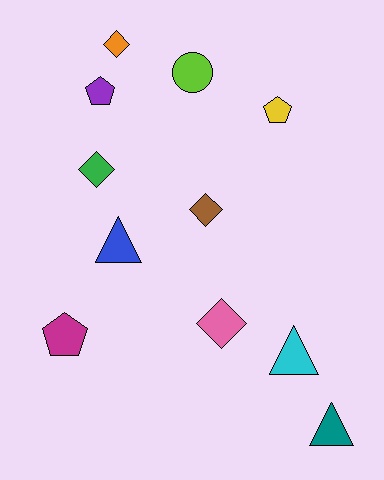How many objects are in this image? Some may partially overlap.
There are 11 objects.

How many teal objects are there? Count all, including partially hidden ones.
There is 1 teal object.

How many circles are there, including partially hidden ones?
There is 1 circle.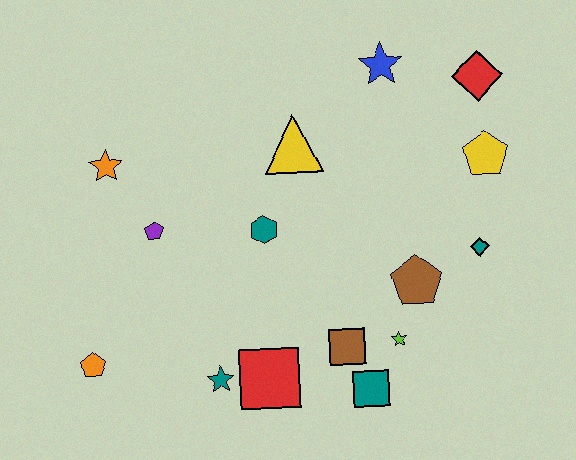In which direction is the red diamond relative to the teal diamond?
The red diamond is above the teal diamond.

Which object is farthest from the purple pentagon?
The red diamond is farthest from the purple pentagon.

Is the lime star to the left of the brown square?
No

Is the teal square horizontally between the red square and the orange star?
No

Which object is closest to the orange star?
The purple pentagon is closest to the orange star.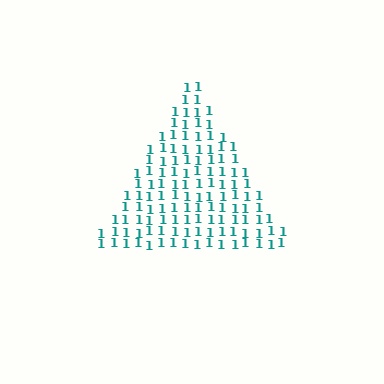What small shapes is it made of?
It is made of small digit 1's.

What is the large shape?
The large shape is a triangle.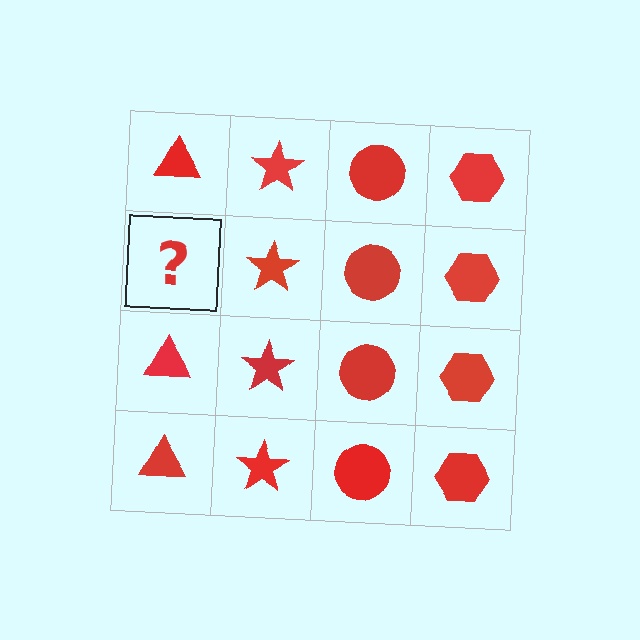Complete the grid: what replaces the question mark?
The question mark should be replaced with a red triangle.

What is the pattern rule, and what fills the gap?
The rule is that each column has a consistent shape. The gap should be filled with a red triangle.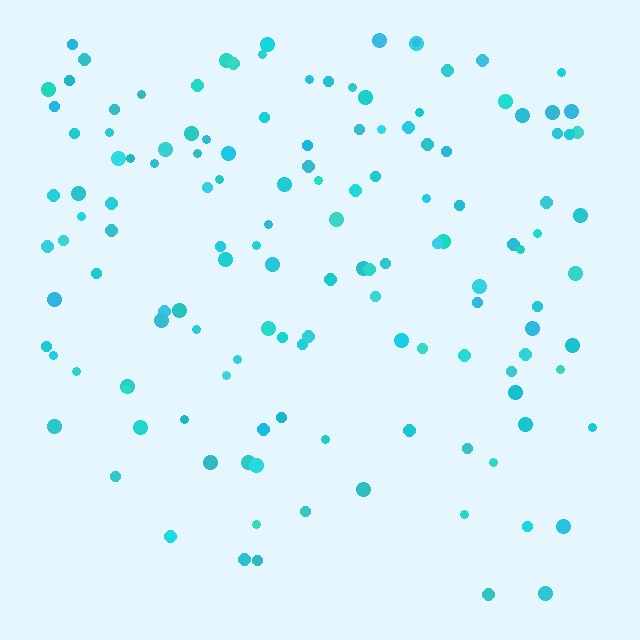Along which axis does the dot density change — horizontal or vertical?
Vertical.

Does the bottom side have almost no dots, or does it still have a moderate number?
Still a moderate number, just noticeably fewer than the top.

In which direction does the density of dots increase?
From bottom to top, with the top side densest.